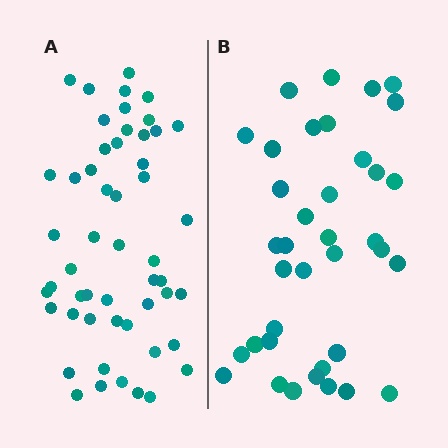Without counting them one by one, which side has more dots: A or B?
Region A (the left region) has more dots.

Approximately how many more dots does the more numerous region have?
Region A has approximately 15 more dots than region B.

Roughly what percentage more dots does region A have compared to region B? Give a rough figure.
About 40% more.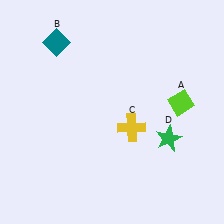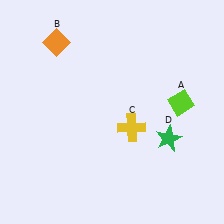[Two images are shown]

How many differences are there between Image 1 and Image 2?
There is 1 difference between the two images.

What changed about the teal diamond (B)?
In Image 1, B is teal. In Image 2, it changed to orange.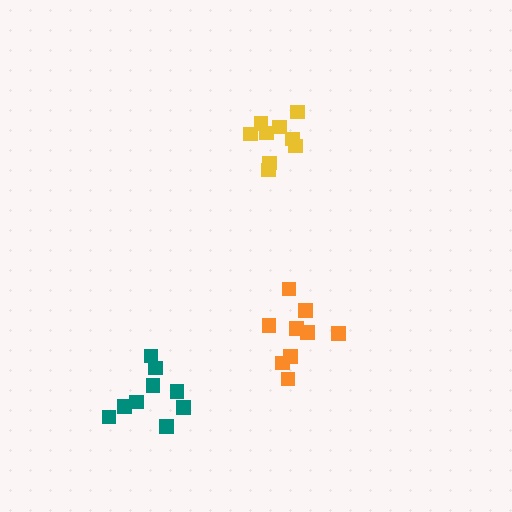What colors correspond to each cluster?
The clusters are colored: teal, yellow, orange.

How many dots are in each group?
Group 1: 9 dots, Group 2: 9 dots, Group 3: 9 dots (27 total).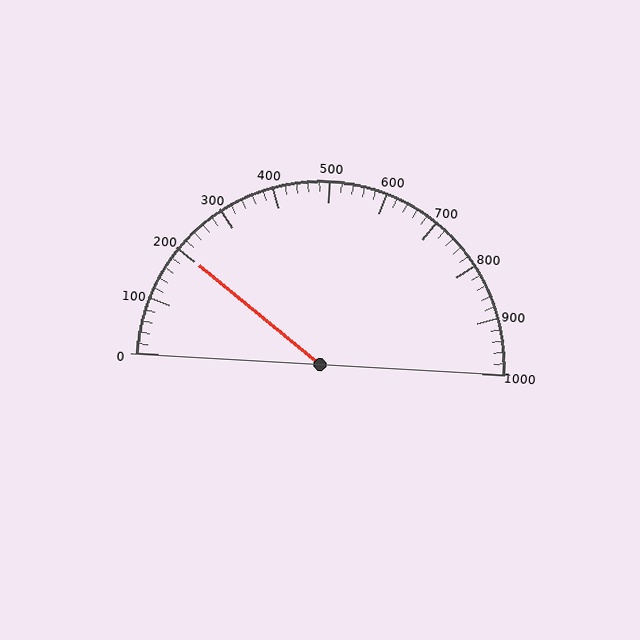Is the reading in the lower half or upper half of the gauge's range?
The reading is in the lower half of the range (0 to 1000).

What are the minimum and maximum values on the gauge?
The gauge ranges from 0 to 1000.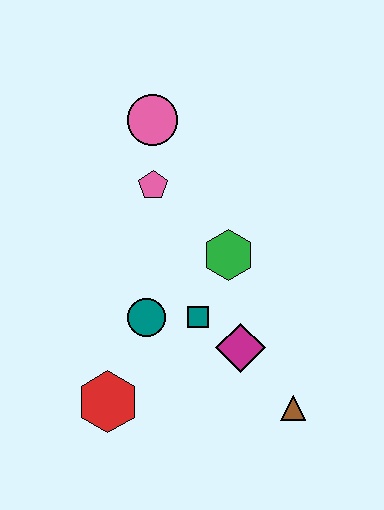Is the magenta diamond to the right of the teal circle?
Yes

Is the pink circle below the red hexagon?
No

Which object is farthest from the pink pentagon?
The brown triangle is farthest from the pink pentagon.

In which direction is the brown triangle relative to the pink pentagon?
The brown triangle is below the pink pentagon.